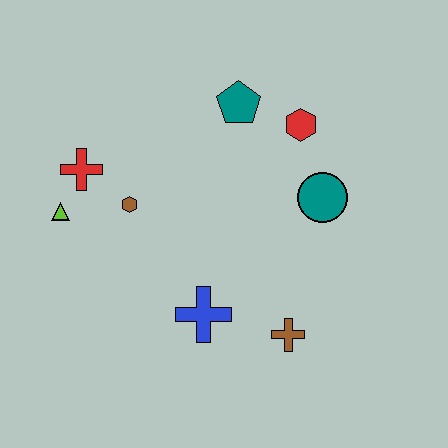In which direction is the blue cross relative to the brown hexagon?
The blue cross is below the brown hexagon.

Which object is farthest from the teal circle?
The lime triangle is farthest from the teal circle.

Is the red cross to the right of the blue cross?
No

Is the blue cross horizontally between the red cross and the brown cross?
Yes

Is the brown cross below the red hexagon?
Yes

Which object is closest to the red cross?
The lime triangle is closest to the red cross.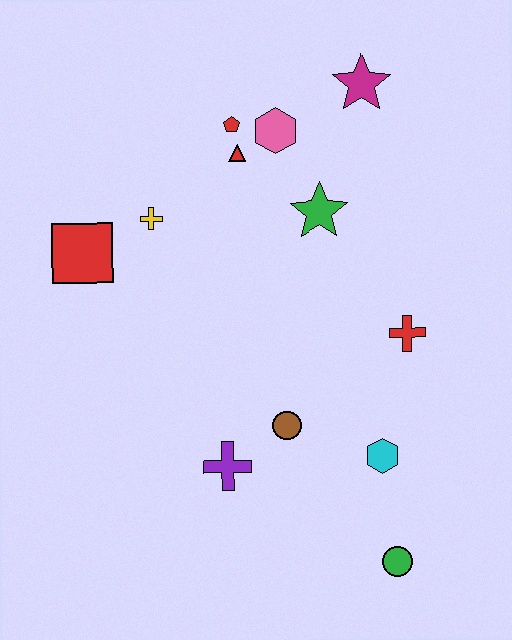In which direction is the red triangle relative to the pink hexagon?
The red triangle is to the left of the pink hexagon.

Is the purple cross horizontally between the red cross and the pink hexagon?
No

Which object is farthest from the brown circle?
The magenta star is farthest from the brown circle.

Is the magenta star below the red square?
No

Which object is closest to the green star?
The pink hexagon is closest to the green star.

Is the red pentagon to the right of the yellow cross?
Yes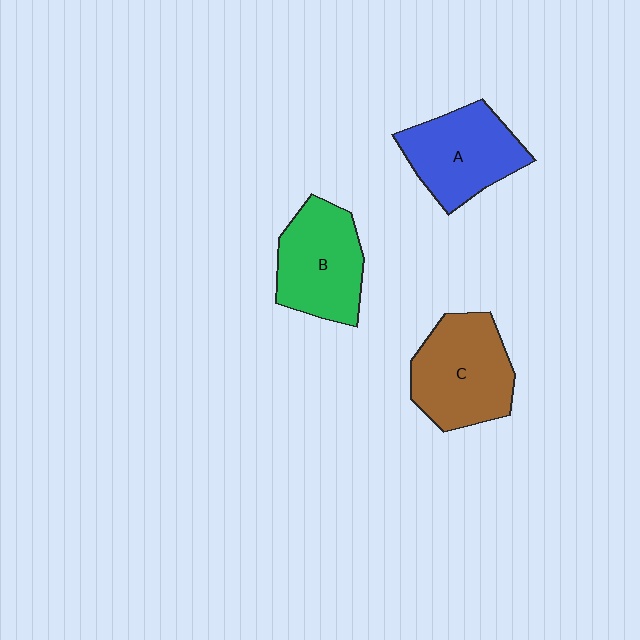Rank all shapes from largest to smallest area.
From largest to smallest: C (brown), B (green), A (blue).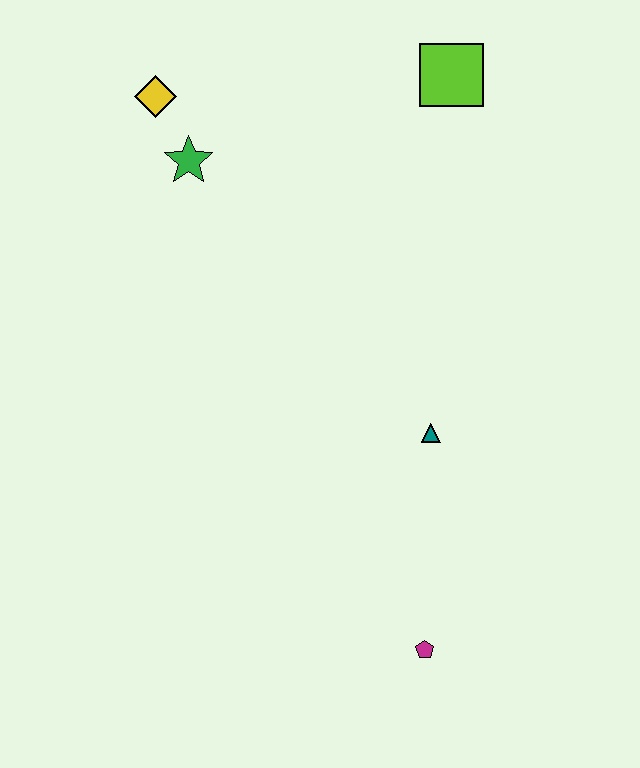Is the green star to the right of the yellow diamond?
Yes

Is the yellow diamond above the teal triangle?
Yes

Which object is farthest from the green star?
The magenta pentagon is farthest from the green star.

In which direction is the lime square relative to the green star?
The lime square is to the right of the green star.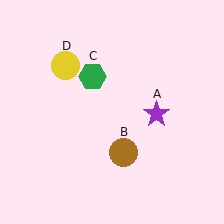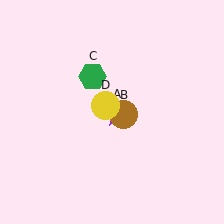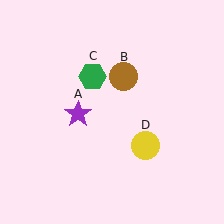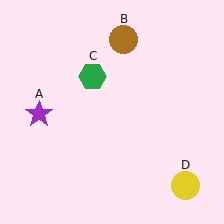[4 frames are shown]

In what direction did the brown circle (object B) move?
The brown circle (object B) moved up.